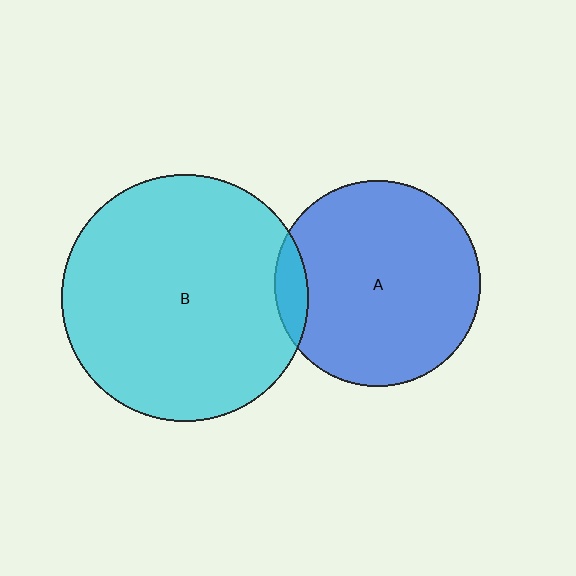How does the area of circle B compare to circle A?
Approximately 1.4 times.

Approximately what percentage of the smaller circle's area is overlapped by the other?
Approximately 10%.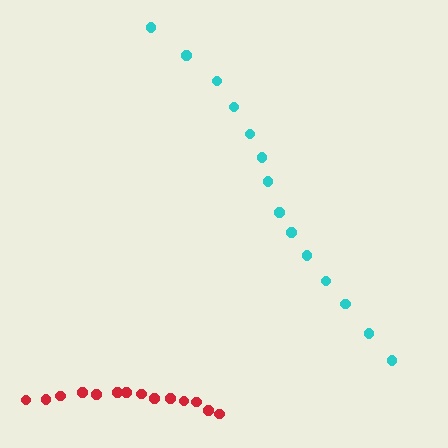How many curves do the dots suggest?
There are 2 distinct paths.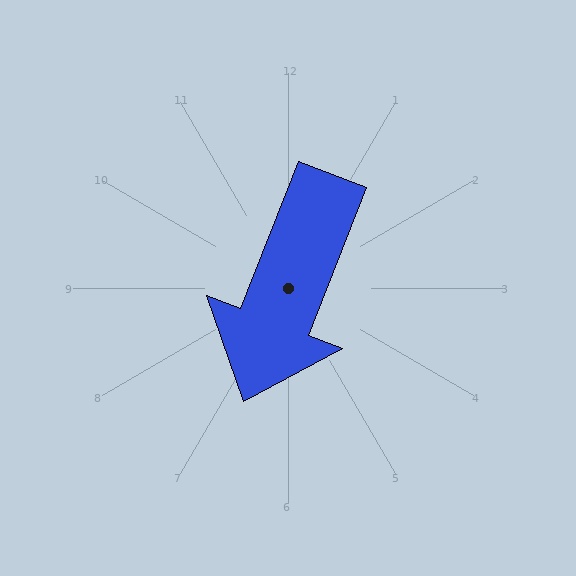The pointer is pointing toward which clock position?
Roughly 7 o'clock.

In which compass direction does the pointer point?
South.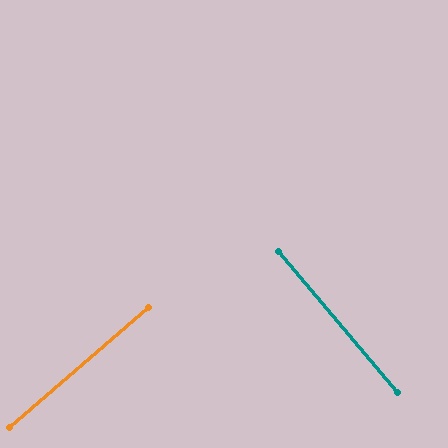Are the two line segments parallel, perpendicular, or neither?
Perpendicular — they meet at approximately 89°.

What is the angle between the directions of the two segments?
Approximately 89 degrees.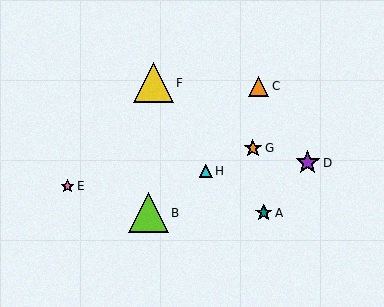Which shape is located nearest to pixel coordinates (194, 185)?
The cyan triangle (labeled H) at (206, 171) is nearest to that location.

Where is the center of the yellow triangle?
The center of the yellow triangle is at (153, 83).